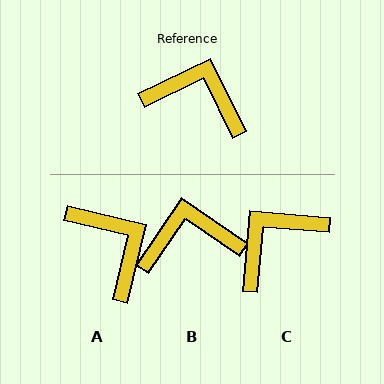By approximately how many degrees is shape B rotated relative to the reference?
Approximately 30 degrees counter-clockwise.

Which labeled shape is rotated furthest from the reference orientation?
C, about 59 degrees away.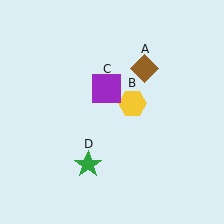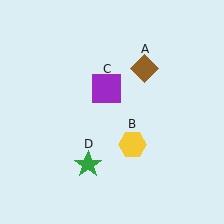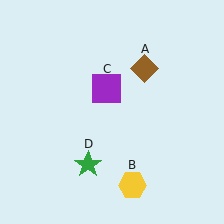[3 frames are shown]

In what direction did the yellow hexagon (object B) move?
The yellow hexagon (object B) moved down.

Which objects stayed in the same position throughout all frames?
Brown diamond (object A) and purple square (object C) and green star (object D) remained stationary.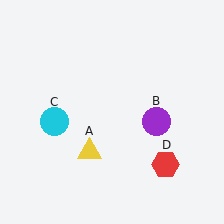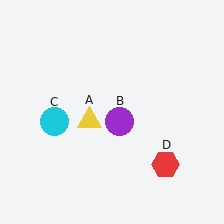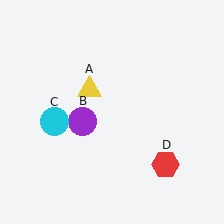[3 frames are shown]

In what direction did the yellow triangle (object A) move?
The yellow triangle (object A) moved up.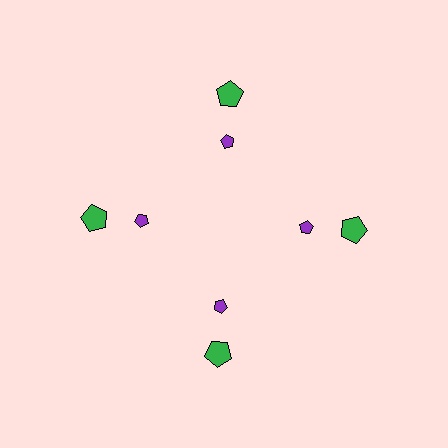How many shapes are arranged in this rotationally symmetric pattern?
There are 8 shapes, arranged in 4 groups of 2.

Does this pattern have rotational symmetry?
Yes, this pattern has 4-fold rotational symmetry. It looks the same after rotating 90 degrees around the center.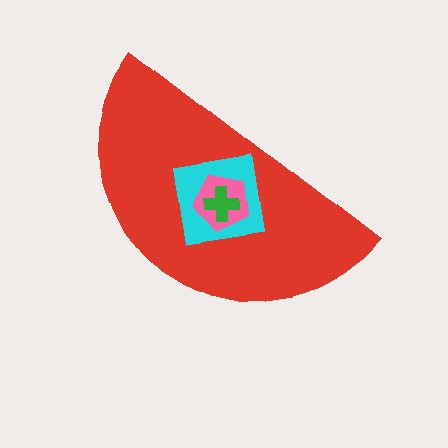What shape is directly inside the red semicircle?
The cyan square.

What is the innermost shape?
The green cross.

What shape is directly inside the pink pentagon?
The green cross.